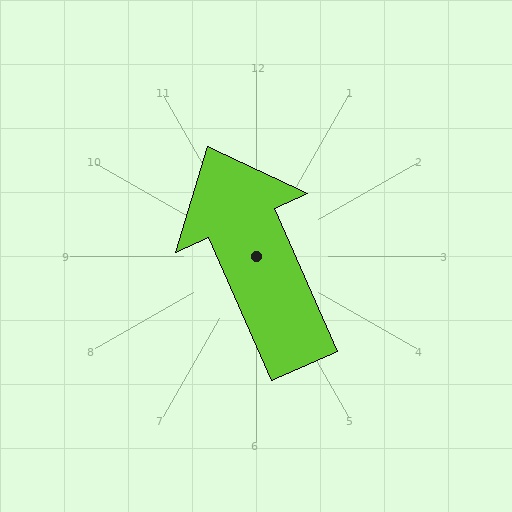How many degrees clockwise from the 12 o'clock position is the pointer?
Approximately 336 degrees.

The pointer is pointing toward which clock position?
Roughly 11 o'clock.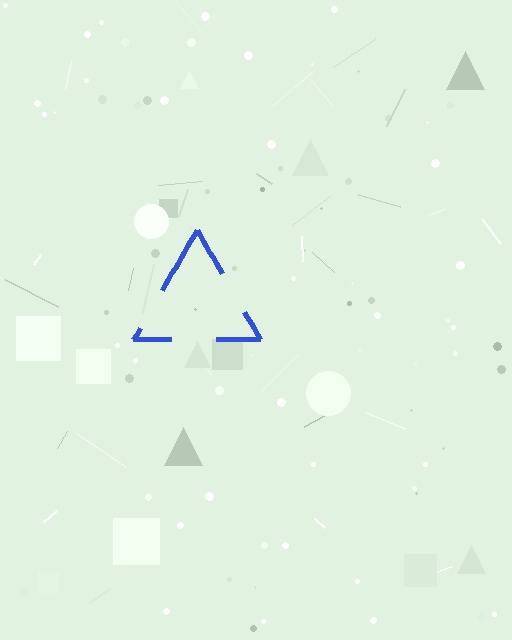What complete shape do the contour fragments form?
The contour fragments form a triangle.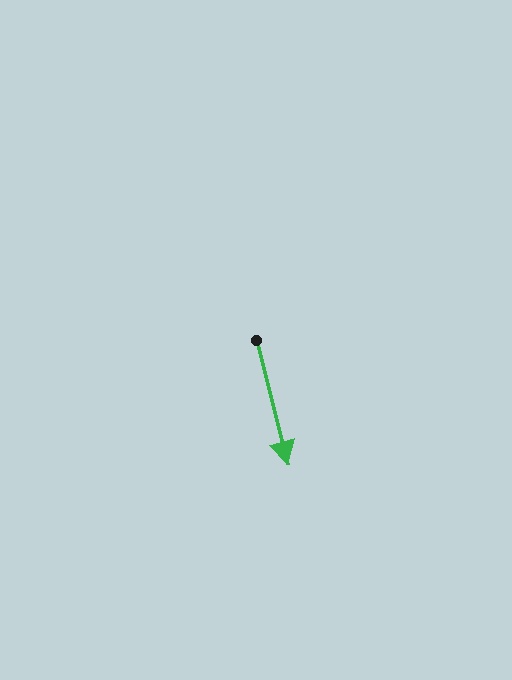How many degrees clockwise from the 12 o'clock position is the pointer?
Approximately 166 degrees.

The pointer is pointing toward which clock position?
Roughly 6 o'clock.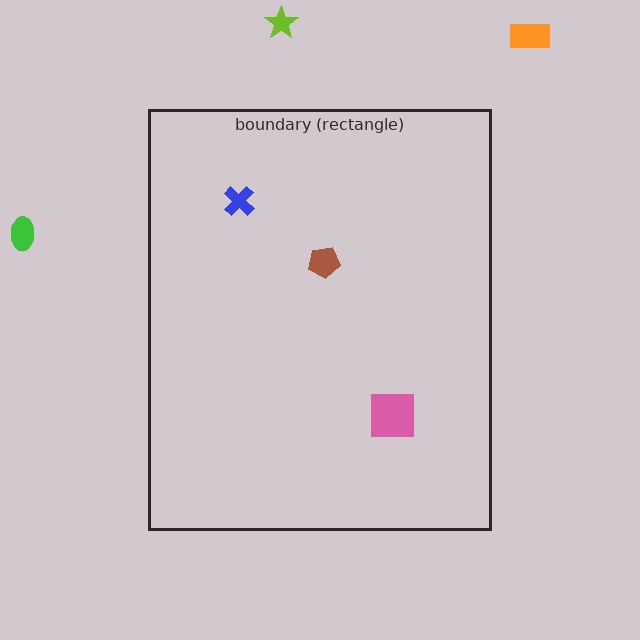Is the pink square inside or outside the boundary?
Inside.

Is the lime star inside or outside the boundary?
Outside.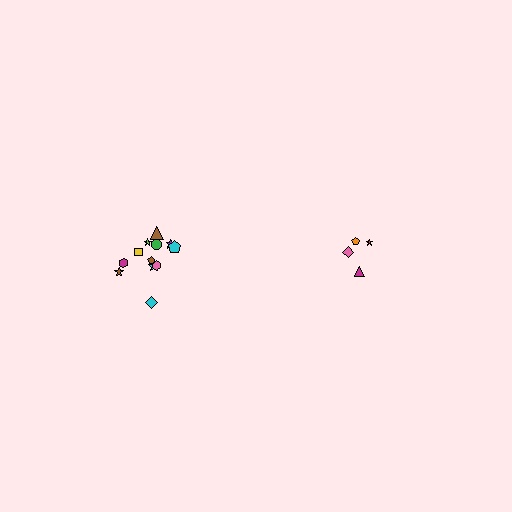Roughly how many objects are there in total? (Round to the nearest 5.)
Roughly 15 objects in total.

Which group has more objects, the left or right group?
The left group.